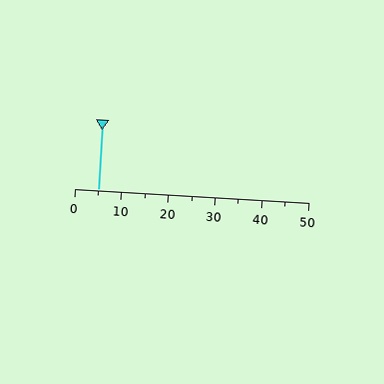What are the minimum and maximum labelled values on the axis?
The axis runs from 0 to 50.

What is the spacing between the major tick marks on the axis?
The major ticks are spaced 10 apart.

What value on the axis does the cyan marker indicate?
The marker indicates approximately 5.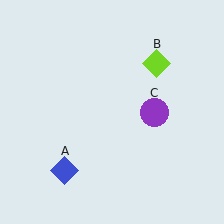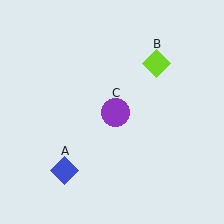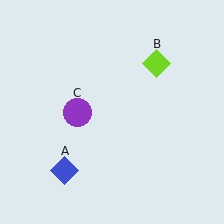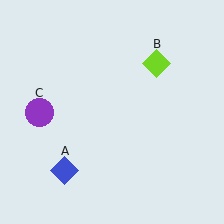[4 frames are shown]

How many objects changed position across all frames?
1 object changed position: purple circle (object C).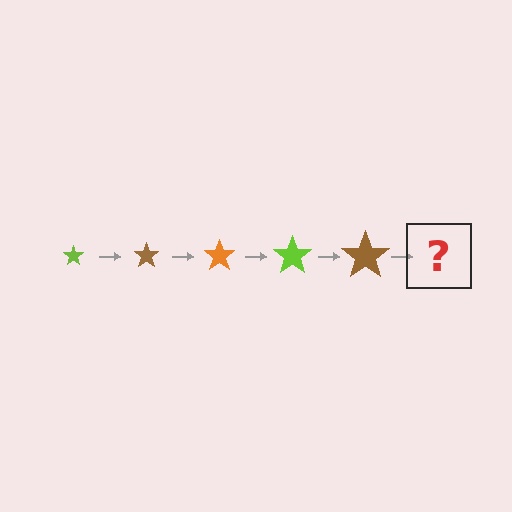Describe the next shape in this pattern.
It should be an orange star, larger than the previous one.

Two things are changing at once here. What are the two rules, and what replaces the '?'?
The two rules are that the star grows larger each step and the color cycles through lime, brown, and orange. The '?' should be an orange star, larger than the previous one.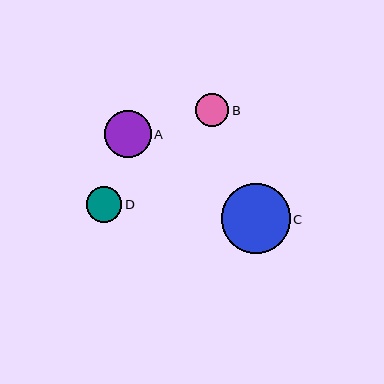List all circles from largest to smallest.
From largest to smallest: C, A, D, B.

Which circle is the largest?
Circle C is the largest with a size of approximately 69 pixels.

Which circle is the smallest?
Circle B is the smallest with a size of approximately 33 pixels.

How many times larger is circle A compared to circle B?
Circle A is approximately 1.4 times the size of circle B.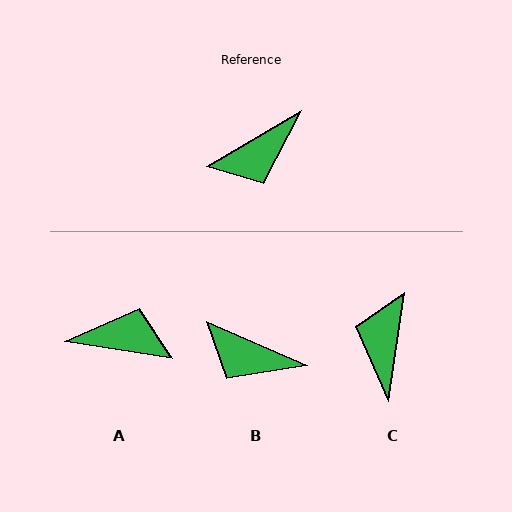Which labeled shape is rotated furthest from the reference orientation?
A, about 140 degrees away.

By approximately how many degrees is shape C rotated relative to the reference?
Approximately 129 degrees clockwise.